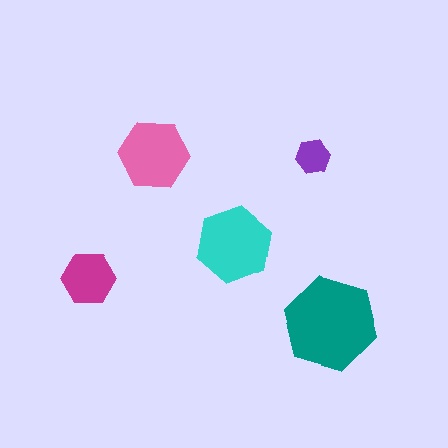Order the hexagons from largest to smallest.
the teal one, the cyan one, the pink one, the magenta one, the purple one.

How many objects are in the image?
There are 5 objects in the image.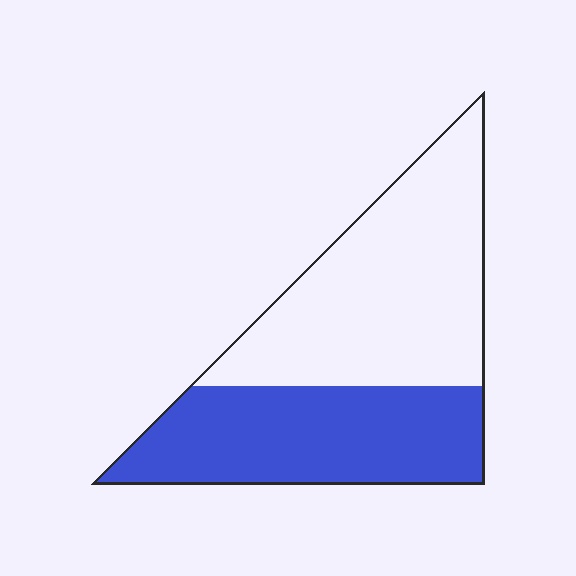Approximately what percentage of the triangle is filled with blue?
Approximately 45%.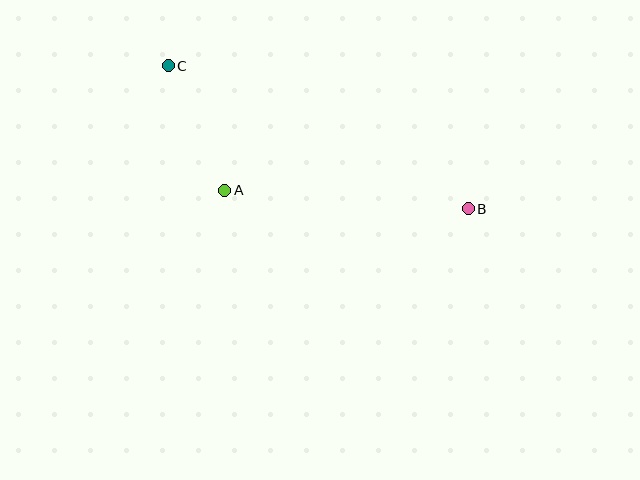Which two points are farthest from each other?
Points B and C are farthest from each other.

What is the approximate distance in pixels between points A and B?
The distance between A and B is approximately 244 pixels.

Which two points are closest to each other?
Points A and C are closest to each other.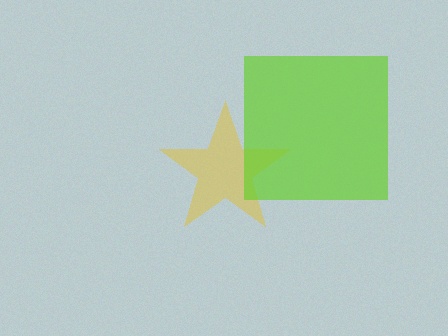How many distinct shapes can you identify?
There are 2 distinct shapes: a yellow star, a lime square.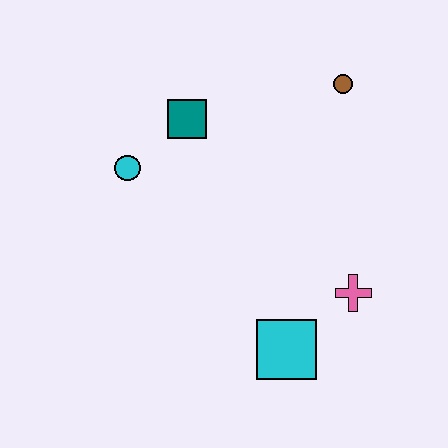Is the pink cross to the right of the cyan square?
Yes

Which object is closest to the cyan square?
The pink cross is closest to the cyan square.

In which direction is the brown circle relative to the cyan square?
The brown circle is above the cyan square.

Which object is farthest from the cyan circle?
The pink cross is farthest from the cyan circle.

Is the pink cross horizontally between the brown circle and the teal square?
No